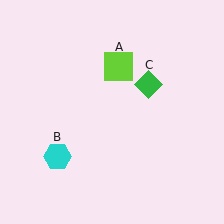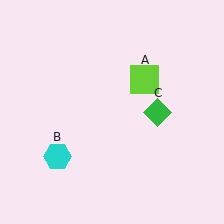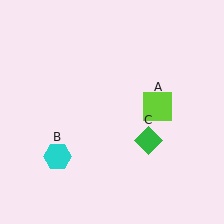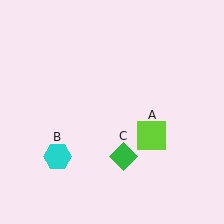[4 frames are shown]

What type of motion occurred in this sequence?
The lime square (object A), green diamond (object C) rotated clockwise around the center of the scene.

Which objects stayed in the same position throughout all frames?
Cyan hexagon (object B) remained stationary.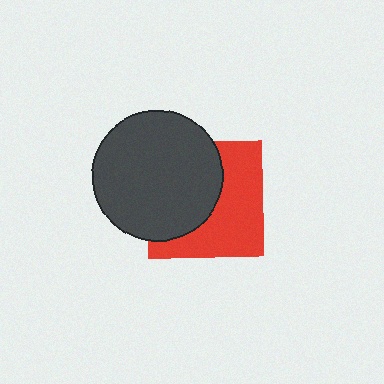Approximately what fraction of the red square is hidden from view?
Roughly 49% of the red square is hidden behind the dark gray circle.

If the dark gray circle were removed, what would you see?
You would see the complete red square.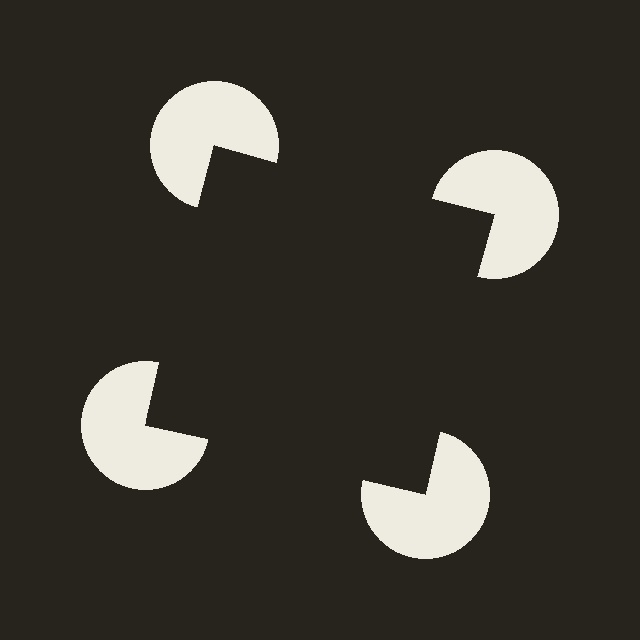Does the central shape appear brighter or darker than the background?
It typically appears slightly darker than the background, even though no actual brightness change is drawn.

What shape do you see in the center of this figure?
An illusory square — its edges are inferred from the aligned wedge cuts in the pac-man discs, not physically drawn.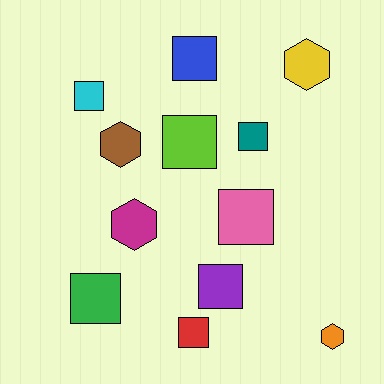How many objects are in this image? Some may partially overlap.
There are 12 objects.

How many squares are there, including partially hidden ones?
There are 8 squares.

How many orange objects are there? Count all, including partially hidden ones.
There is 1 orange object.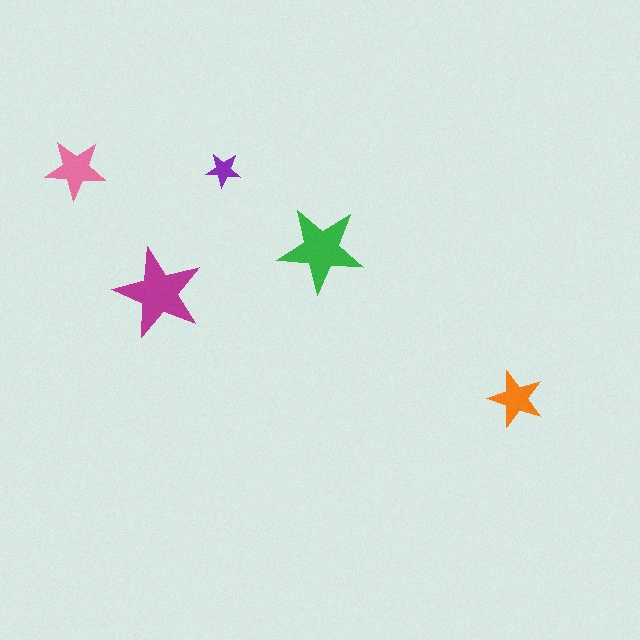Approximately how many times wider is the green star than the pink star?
About 1.5 times wider.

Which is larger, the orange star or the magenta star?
The magenta one.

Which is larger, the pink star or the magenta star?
The magenta one.